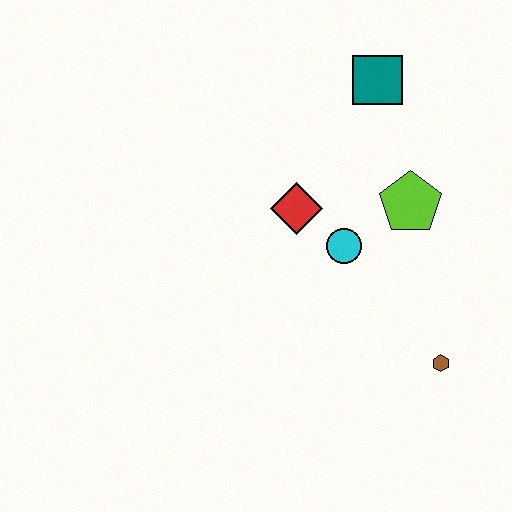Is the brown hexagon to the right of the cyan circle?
Yes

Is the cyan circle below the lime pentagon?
Yes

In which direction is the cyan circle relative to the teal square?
The cyan circle is below the teal square.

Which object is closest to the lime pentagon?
The cyan circle is closest to the lime pentagon.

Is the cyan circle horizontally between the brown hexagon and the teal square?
No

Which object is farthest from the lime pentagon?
The brown hexagon is farthest from the lime pentagon.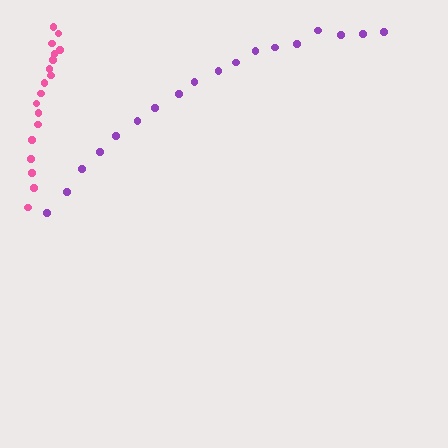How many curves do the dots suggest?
There are 2 distinct paths.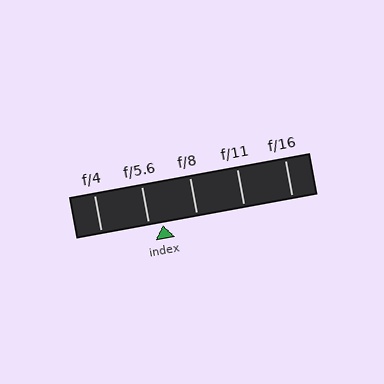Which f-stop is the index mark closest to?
The index mark is closest to f/5.6.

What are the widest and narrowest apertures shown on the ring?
The widest aperture shown is f/4 and the narrowest is f/16.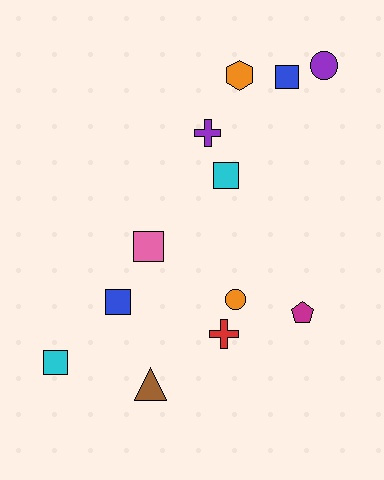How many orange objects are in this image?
There are 2 orange objects.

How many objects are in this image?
There are 12 objects.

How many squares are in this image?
There are 5 squares.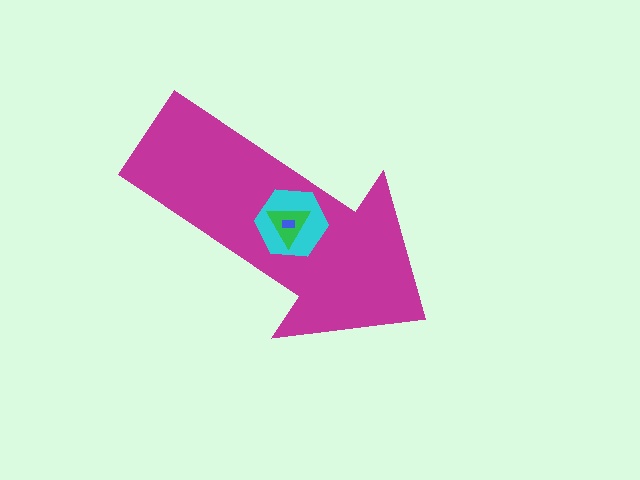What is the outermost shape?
The magenta arrow.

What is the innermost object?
The blue rectangle.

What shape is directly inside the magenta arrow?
The cyan hexagon.